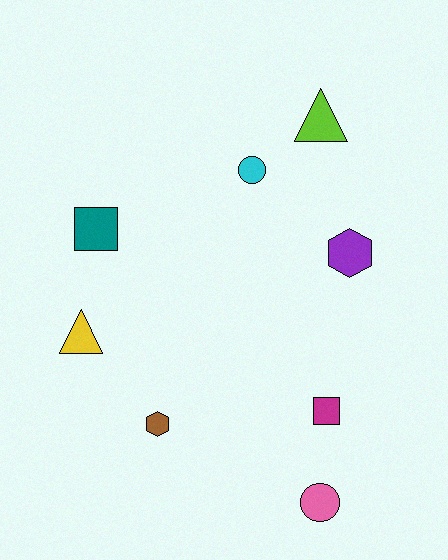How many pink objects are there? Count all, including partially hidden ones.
There is 1 pink object.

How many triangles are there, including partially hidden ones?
There are 2 triangles.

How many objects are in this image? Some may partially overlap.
There are 8 objects.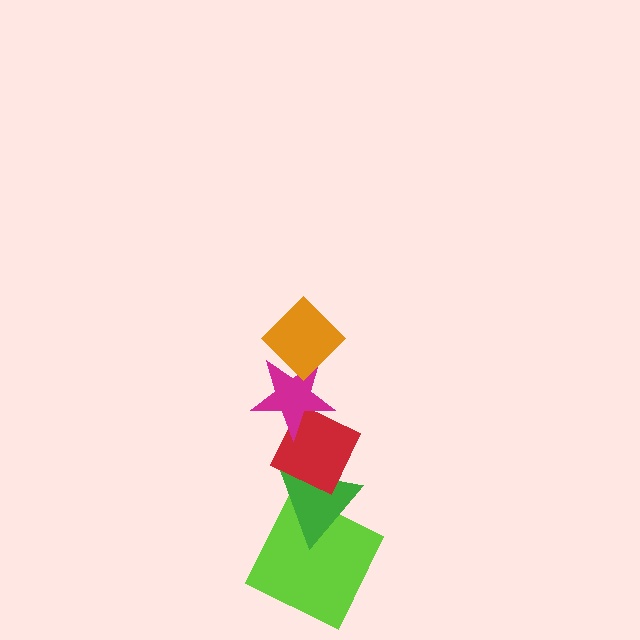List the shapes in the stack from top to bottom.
From top to bottom: the orange diamond, the magenta star, the red diamond, the green triangle, the lime square.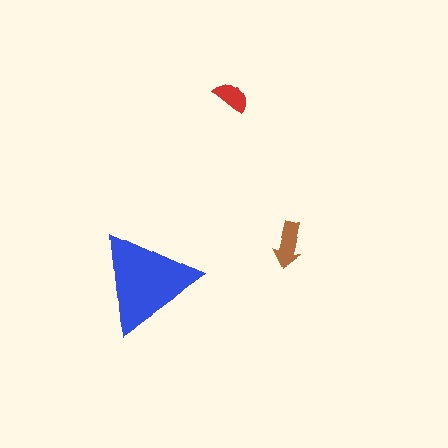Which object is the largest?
The blue triangle.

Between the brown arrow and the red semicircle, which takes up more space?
The brown arrow.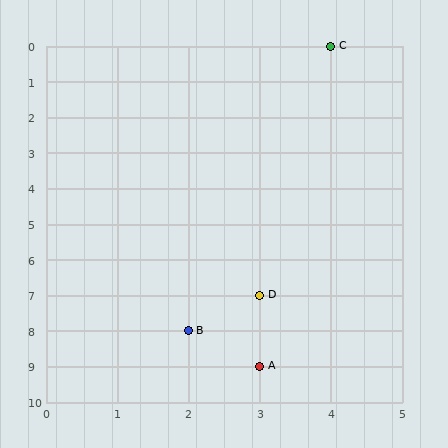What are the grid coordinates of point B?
Point B is at grid coordinates (2, 8).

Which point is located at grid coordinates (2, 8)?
Point B is at (2, 8).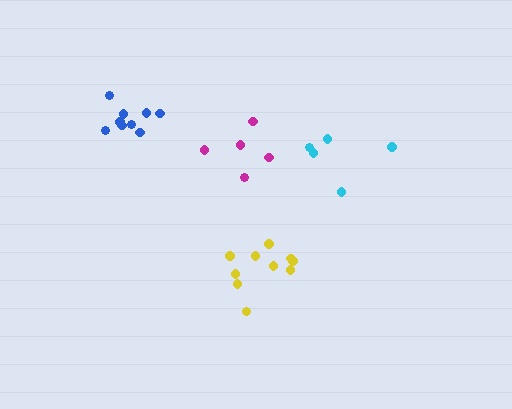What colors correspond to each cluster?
The clusters are colored: magenta, cyan, yellow, blue.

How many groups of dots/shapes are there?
There are 4 groups.